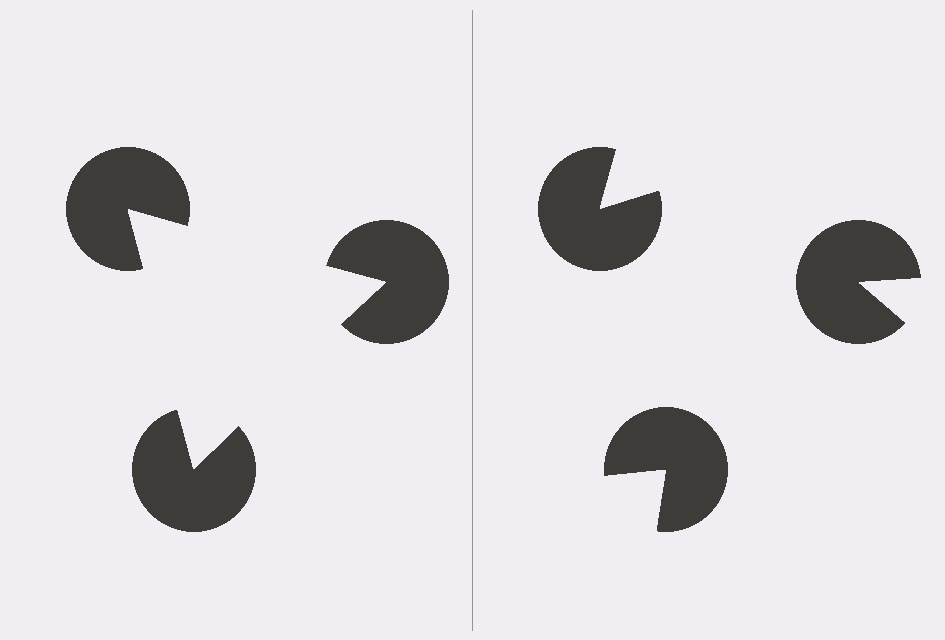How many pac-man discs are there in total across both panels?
6 — 3 on each side.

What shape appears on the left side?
An illusory triangle.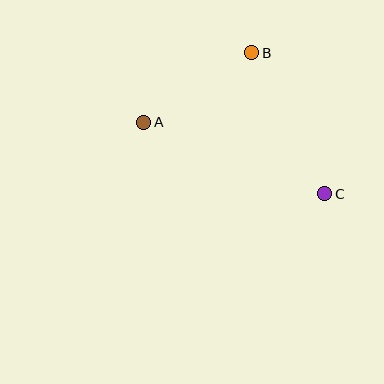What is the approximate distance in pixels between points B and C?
The distance between B and C is approximately 159 pixels.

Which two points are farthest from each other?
Points A and C are farthest from each other.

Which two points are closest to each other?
Points A and B are closest to each other.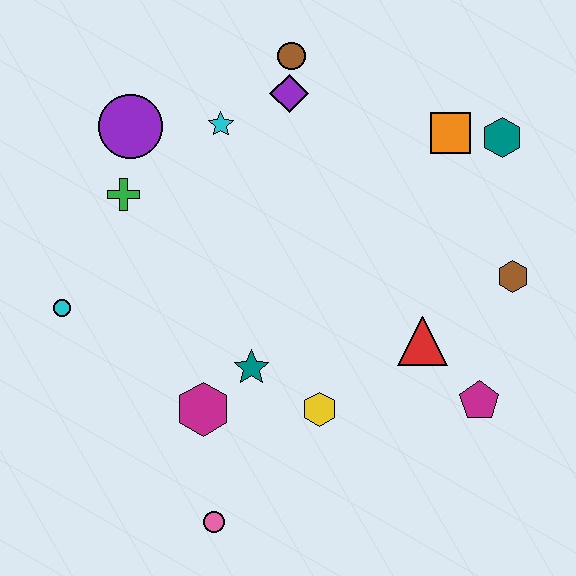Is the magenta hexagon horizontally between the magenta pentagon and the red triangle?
No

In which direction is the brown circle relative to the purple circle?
The brown circle is to the right of the purple circle.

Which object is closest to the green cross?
The purple circle is closest to the green cross.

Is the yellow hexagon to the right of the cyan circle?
Yes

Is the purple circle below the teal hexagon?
No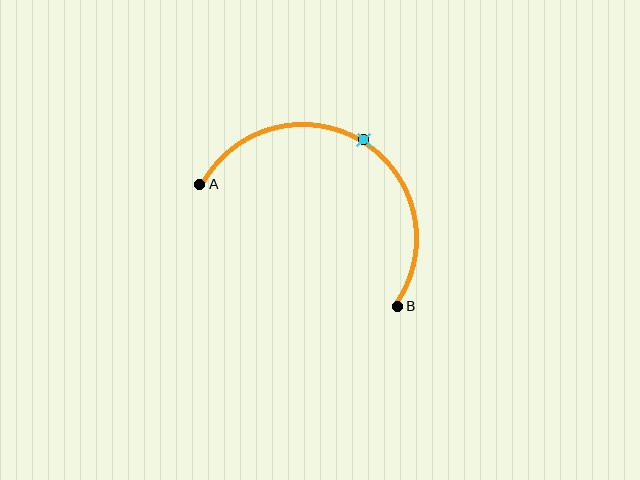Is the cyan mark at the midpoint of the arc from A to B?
Yes. The cyan mark lies on the arc at equal arc-length from both A and B — it is the arc midpoint.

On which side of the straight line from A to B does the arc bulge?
The arc bulges above the straight line connecting A and B.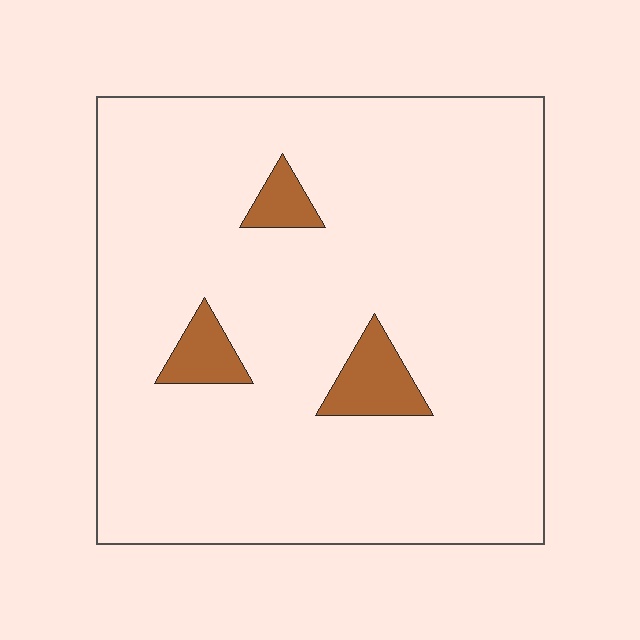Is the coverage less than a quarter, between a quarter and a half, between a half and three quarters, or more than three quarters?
Less than a quarter.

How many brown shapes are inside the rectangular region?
3.